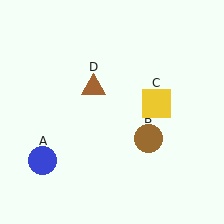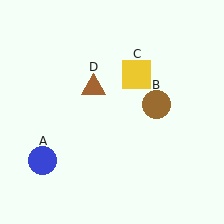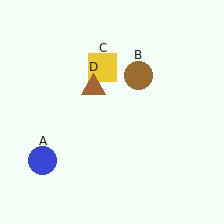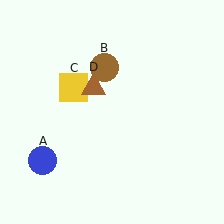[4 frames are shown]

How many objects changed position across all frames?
2 objects changed position: brown circle (object B), yellow square (object C).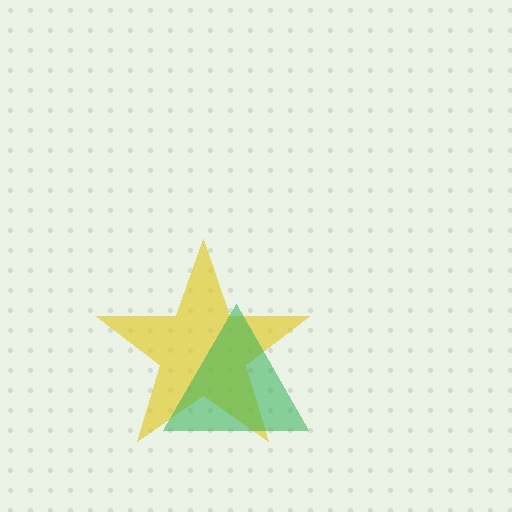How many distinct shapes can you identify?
There are 2 distinct shapes: a yellow star, a green triangle.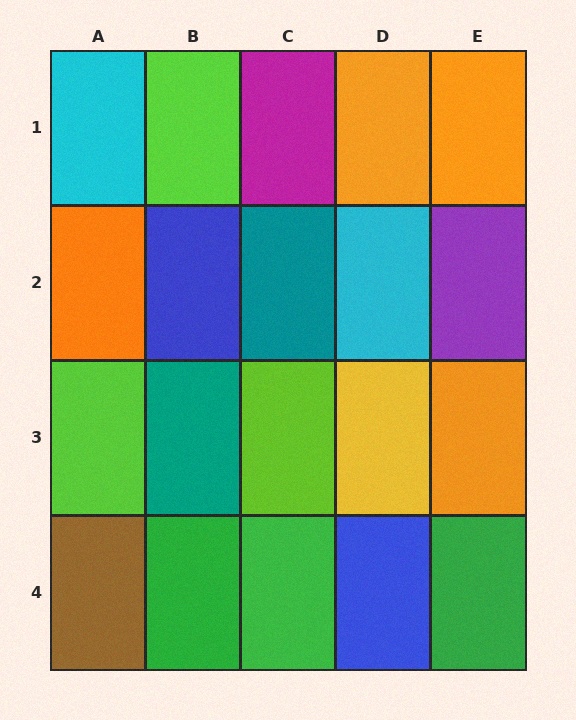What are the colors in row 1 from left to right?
Cyan, lime, magenta, orange, orange.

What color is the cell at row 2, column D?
Cyan.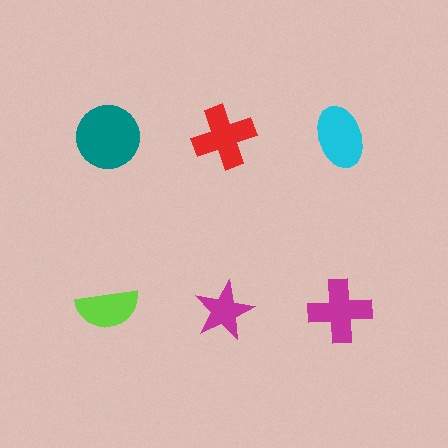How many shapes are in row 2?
3 shapes.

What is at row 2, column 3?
A magenta cross.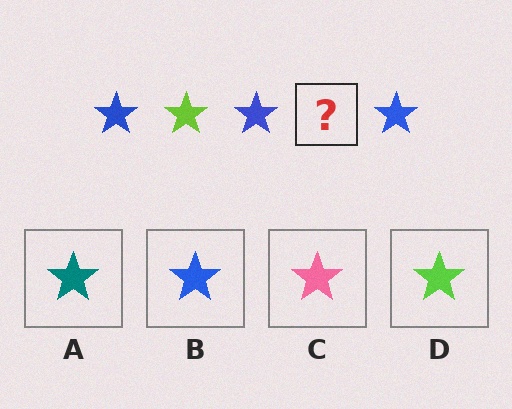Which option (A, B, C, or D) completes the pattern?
D.